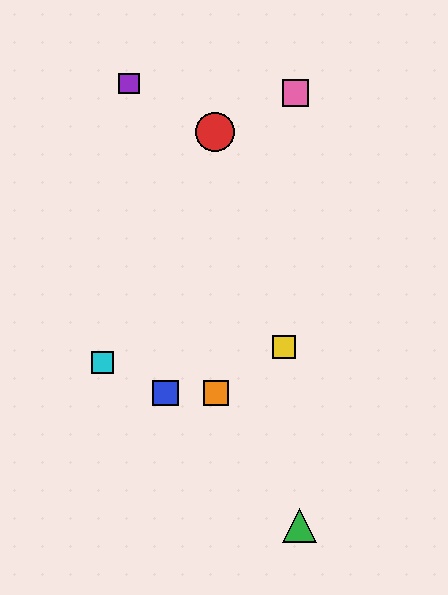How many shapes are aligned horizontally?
2 shapes (the blue square, the orange square) are aligned horizontally.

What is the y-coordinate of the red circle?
The red circle is at y≈132.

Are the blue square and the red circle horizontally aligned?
No, the blue square is at y≈393 and the red circle is at y≈132.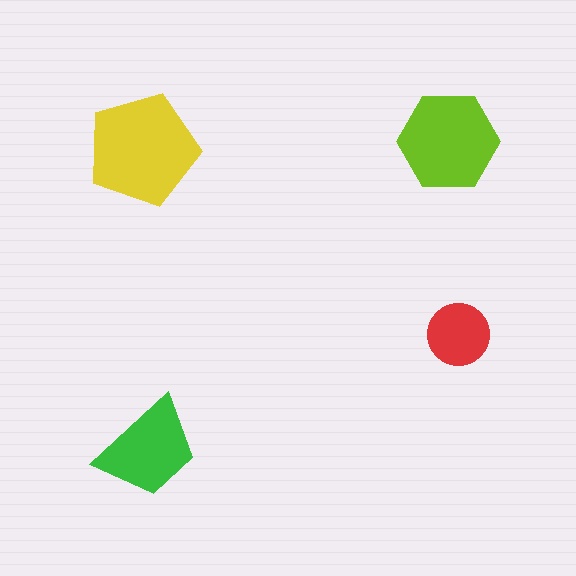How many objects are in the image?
There are 4 objects in the image.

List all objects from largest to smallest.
The yellow pentagon, the lime hexagon, the green trapezoid, the red circle.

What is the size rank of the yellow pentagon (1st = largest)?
1st.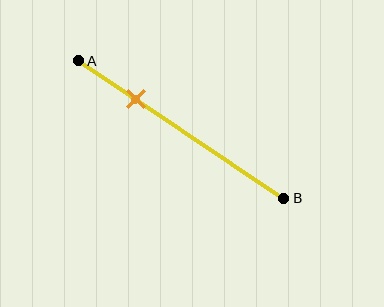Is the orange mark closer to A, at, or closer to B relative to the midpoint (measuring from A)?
The orange mark is closer to point A than the midpoint of segment AB.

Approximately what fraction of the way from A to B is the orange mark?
The orange mark is approximately 30% of the way from A to B.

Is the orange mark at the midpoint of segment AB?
No, the mark is at about 30% from A, not at the 50% midpoint.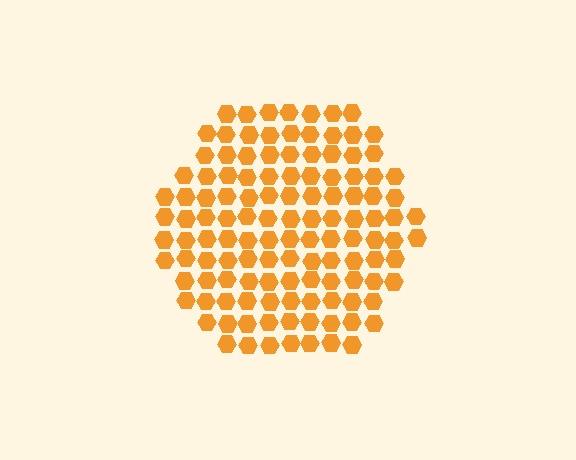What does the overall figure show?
The overall figure shows a hexagon.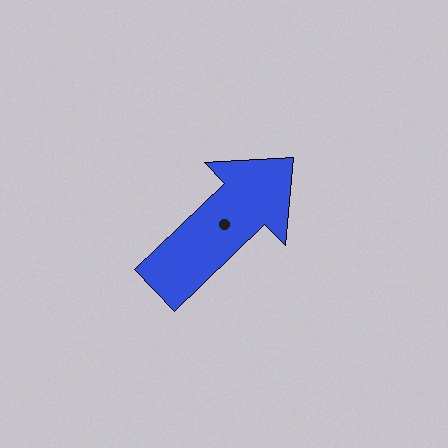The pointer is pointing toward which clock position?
Roughly 2 o'clock.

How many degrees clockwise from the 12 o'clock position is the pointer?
Approximately 46 degrees.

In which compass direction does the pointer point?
Northeast.